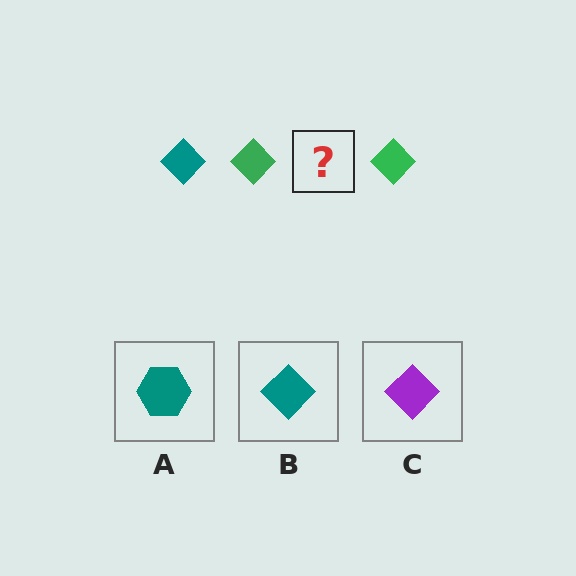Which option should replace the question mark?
Option B.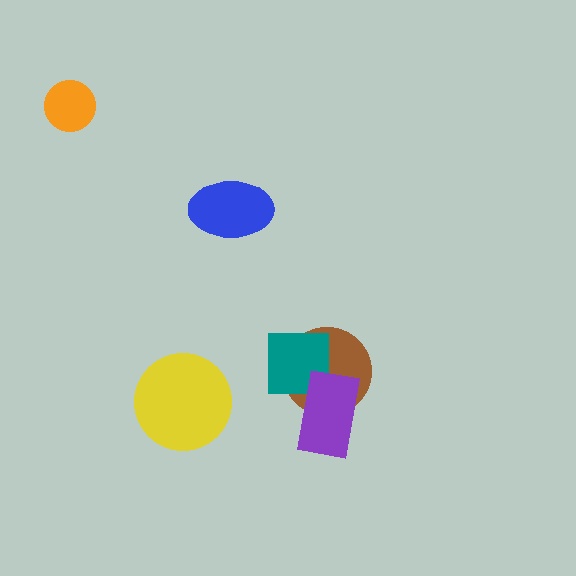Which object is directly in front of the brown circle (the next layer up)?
The teal square is directly in front of the brown circle.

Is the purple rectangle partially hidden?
No, no other shape covers it.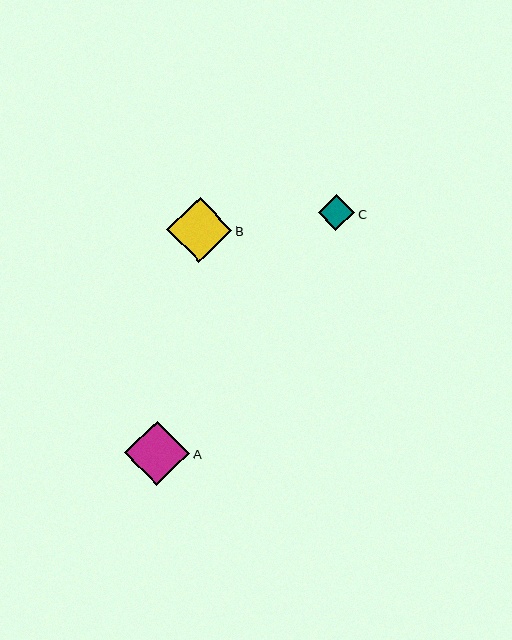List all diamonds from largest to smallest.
From largest to smallest: B, A, C.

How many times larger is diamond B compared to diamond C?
Diamond B is approximately 1.8 times the size of diamond C.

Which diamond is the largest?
Diamond B is the largest with a size of approximately 65 pixels.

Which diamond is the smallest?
Diamond C is the smallest with a size of approximately 36 pixels.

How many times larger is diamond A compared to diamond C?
Diamond A is approximately 1.8 times the size of diamond C.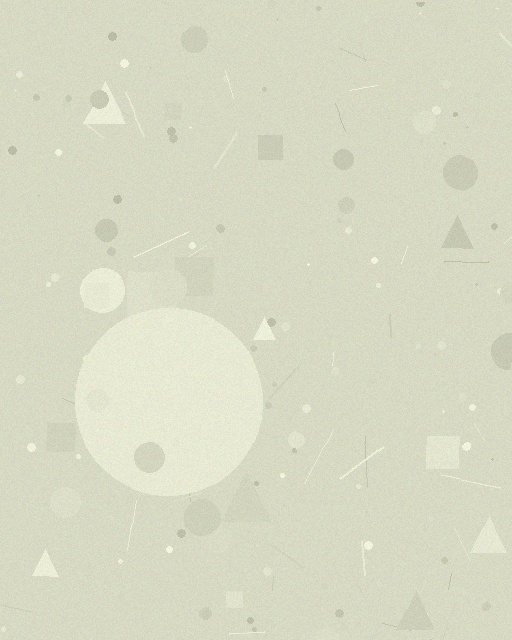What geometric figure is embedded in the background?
A circle is embedded in the background.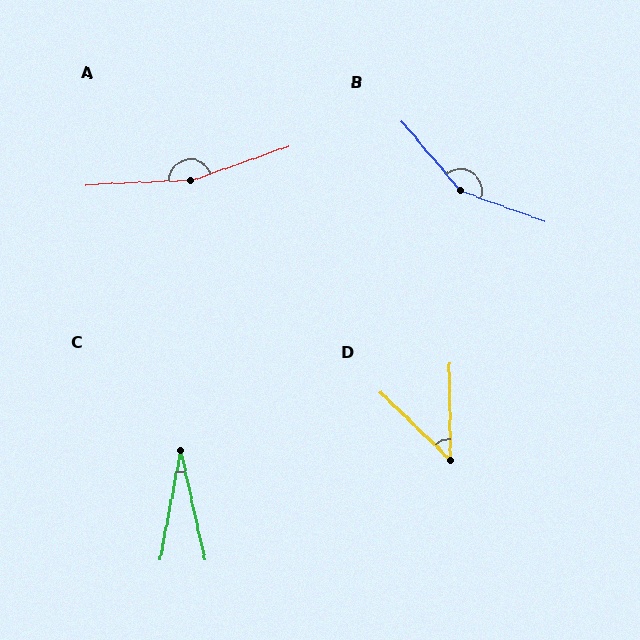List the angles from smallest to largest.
C (23°), D (45°), B (150°), A (163°).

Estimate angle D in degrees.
Approximately 45 degrees.